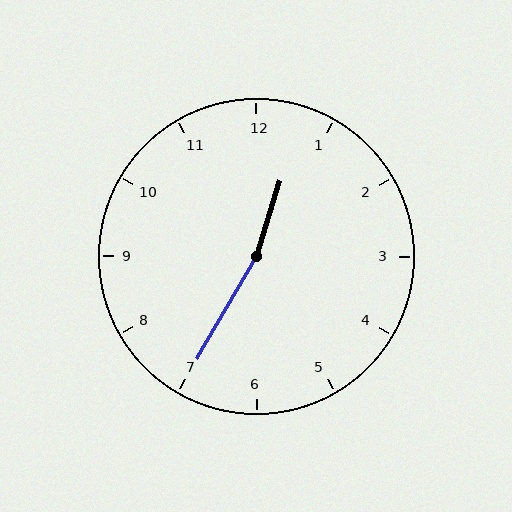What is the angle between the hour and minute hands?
Approximately 168 degrees.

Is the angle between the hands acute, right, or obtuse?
It is obtuse.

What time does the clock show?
12:35.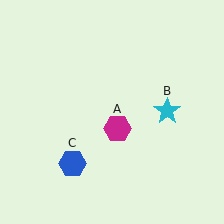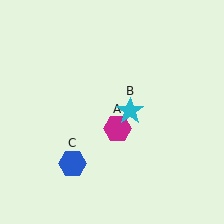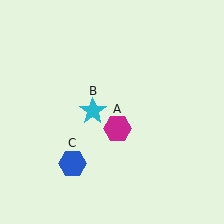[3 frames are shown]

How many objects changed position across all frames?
1 object changed position: cyan star (object B).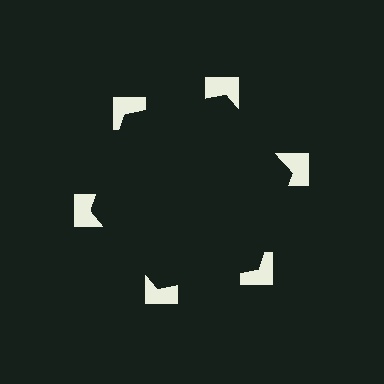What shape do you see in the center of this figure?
An illusory hexagon — its edges are inferred from the aligned wedge cuts in the notched squares, not physically drawn.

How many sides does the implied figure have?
6 sides.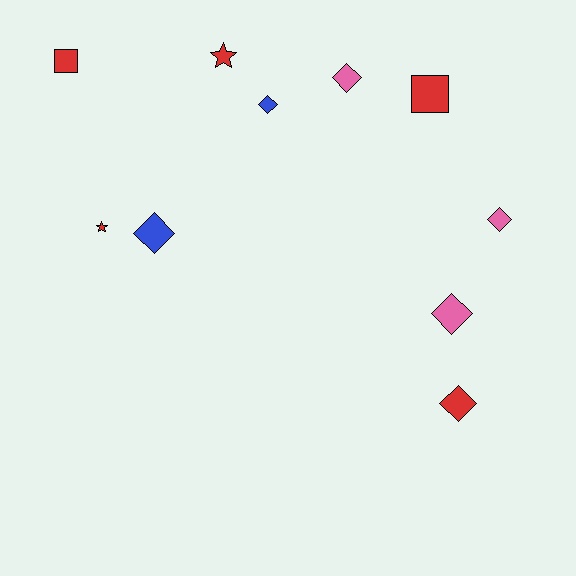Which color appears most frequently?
Red, with 5 objects.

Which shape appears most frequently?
Diamond, with 6 objects.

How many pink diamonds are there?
There are 3 pink diamonds.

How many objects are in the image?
There are 10 objects.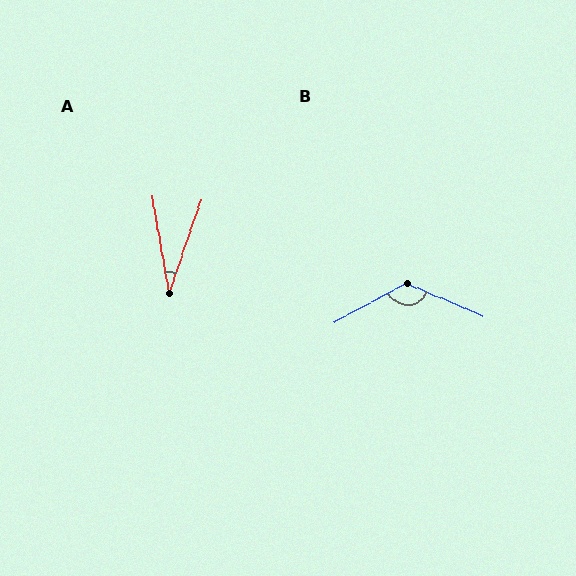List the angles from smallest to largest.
A (29°), B (128°).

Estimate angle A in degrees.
Approximately 29 degrees.